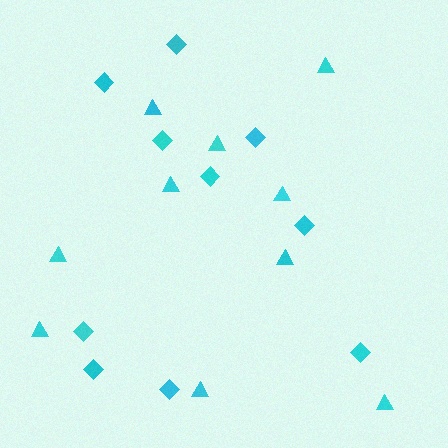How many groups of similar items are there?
There are 2 groups: one group of diamonds (10) and one group of triangles (10).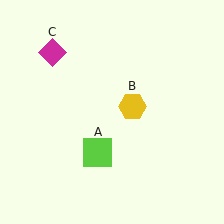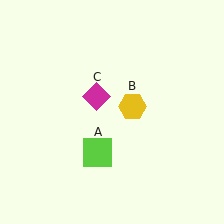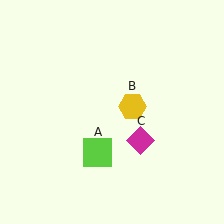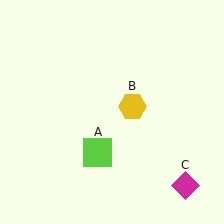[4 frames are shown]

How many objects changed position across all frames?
1 object changed position: magenta diamond (object C).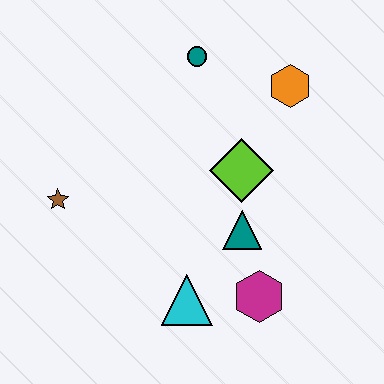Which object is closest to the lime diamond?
The teal triangle is closest to the lime diamond.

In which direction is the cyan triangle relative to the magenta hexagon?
The cyan triangle is to the left of the magenta hexagon.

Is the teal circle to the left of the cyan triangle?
No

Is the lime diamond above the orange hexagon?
No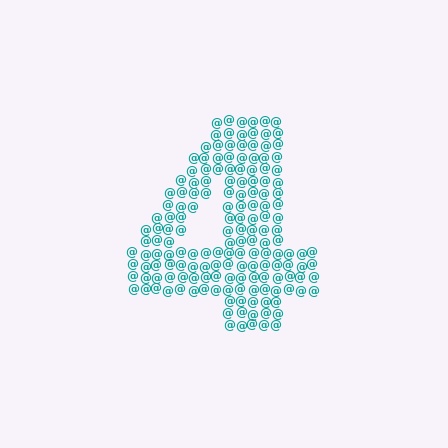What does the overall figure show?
The overall figure shows the digit 4.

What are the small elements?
The small elements are at signs.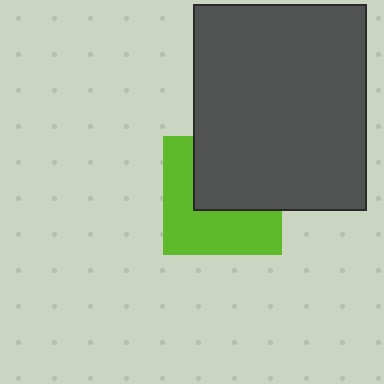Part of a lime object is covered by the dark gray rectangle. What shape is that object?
It is a square.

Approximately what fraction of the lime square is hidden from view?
Roughly 47% of the lime square is hidden behind the dark gray rectangle.